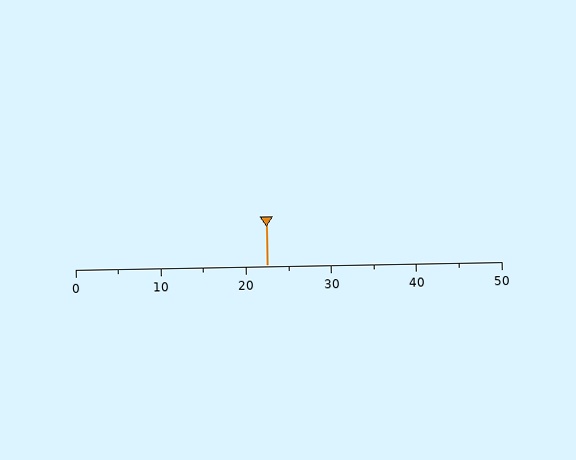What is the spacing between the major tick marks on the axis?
The major ticks are spaced 10 apart.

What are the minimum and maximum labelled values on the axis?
The axis runs from 0 to 50.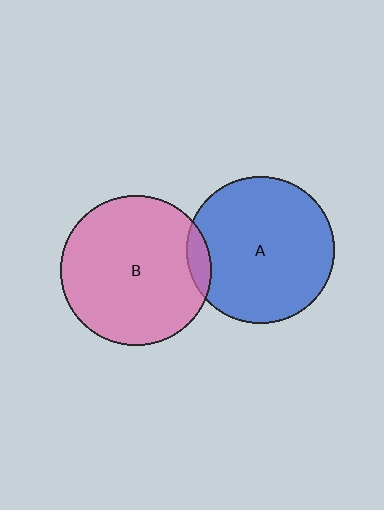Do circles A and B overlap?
Yes.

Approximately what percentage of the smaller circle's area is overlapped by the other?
Approximately 5%.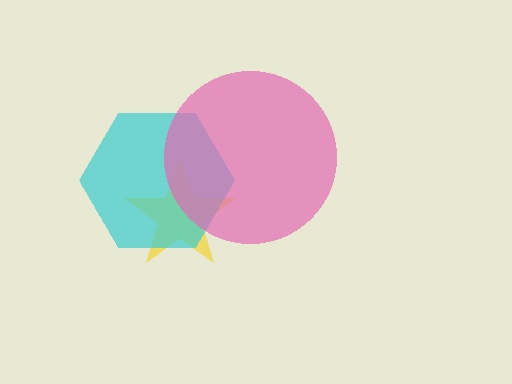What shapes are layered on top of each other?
The layered shapes are: a yellow star, a cyan hexagon, a pink circle.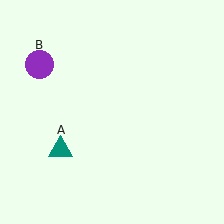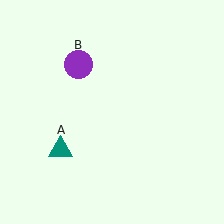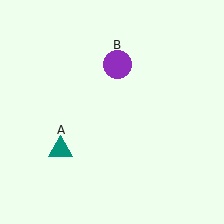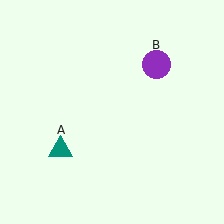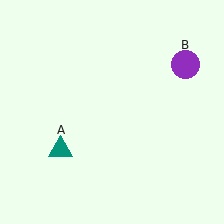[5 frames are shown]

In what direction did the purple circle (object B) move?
The purple circle (object B) moved right.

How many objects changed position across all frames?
1 object changed position: purple circle (object B).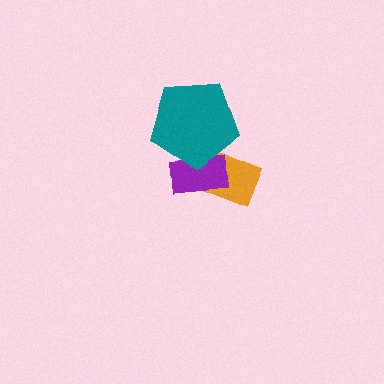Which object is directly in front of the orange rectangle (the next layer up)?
The purple rectangle is directly in front of the orange rectangle.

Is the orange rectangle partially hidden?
Yes, it is partially covered by another shape.